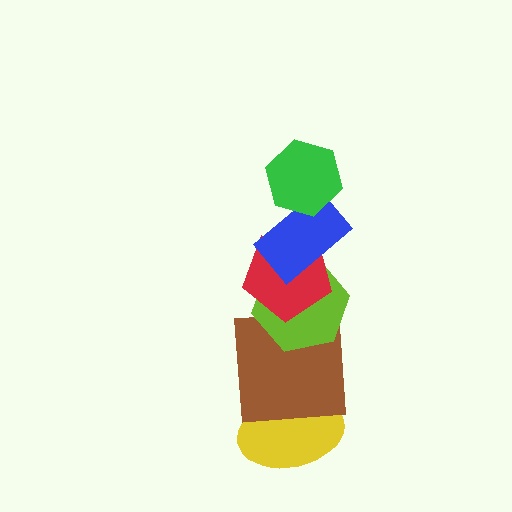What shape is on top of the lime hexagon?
The red pentagon is on top of the lime hexagon.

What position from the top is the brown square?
The brown square is 5th from the top.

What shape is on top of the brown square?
The lime hexagon is on top of the brown square.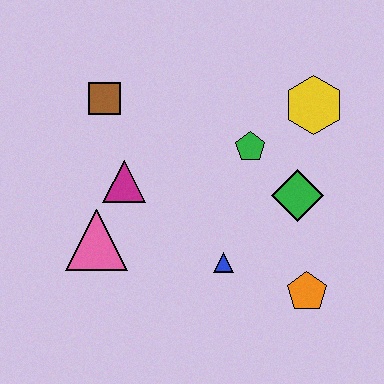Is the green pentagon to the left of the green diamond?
Yes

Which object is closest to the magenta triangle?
The pink triangle is closest to the magenta triangle.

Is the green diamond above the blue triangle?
Yes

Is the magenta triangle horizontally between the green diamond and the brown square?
Yes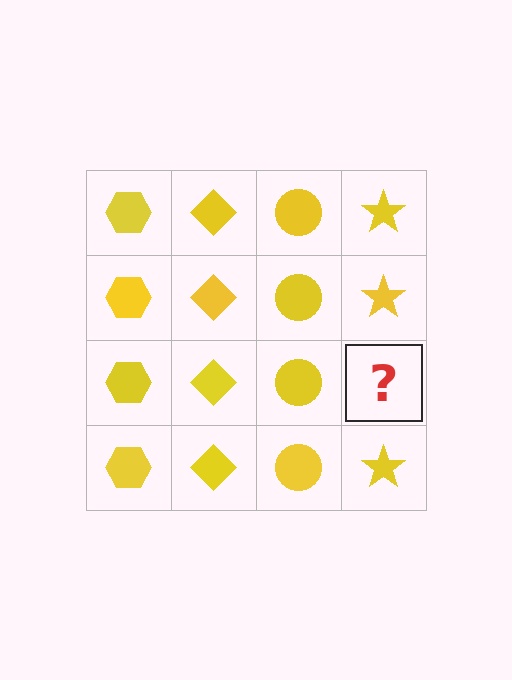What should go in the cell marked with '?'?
The missing cell should contain a yellow star.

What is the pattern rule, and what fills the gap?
The rule is that each column has a consistent shape. The gap should be filled with a yellow star.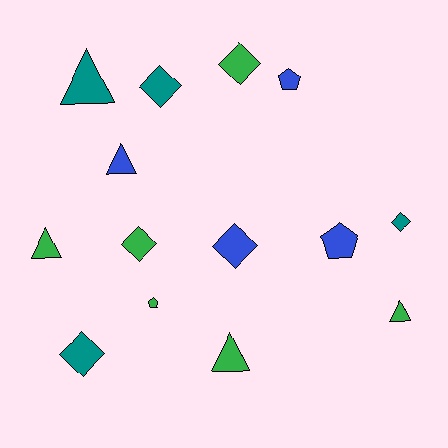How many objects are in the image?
There are 14 objects.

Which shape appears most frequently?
Diamond, with 6 objects.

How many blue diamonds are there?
There is 1 blue diamond.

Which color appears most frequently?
Green, with 6 objects.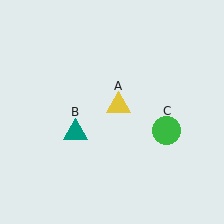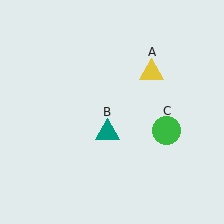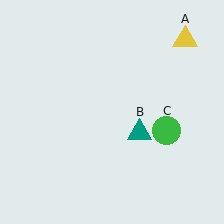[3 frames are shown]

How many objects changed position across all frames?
2 objects changed position: yellow triangle (object A), teal triangle (object B).